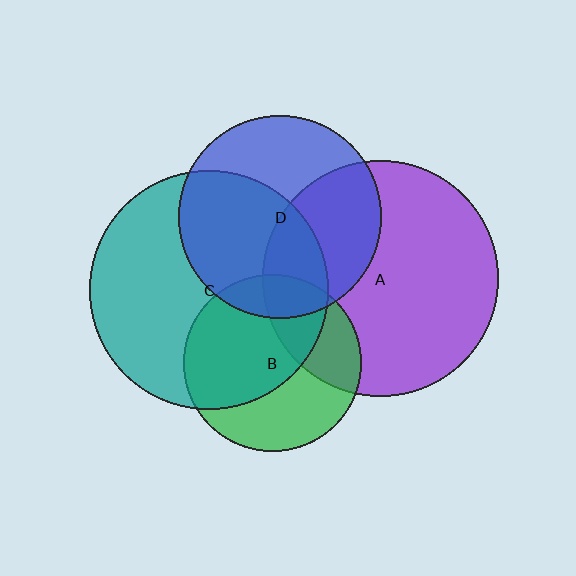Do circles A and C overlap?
Yes.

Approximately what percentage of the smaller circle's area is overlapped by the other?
Approximately 15%.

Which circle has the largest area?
Circle C (teal).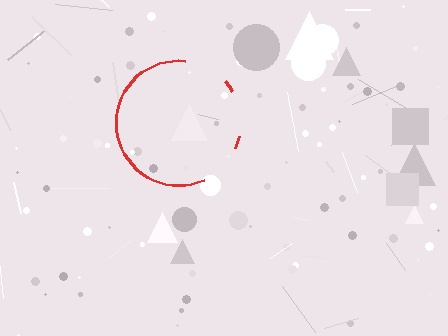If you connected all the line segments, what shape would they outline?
They would outline a circle.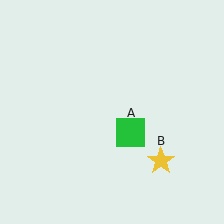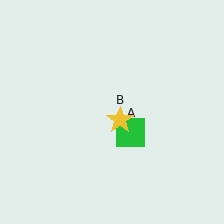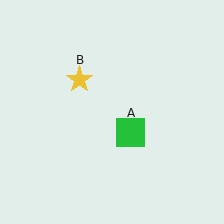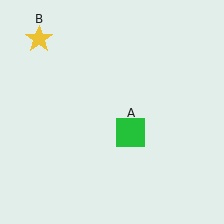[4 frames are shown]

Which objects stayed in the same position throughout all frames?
Green square (object A) remained stationary.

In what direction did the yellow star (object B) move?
The yellow star (object B) moved up and to the left.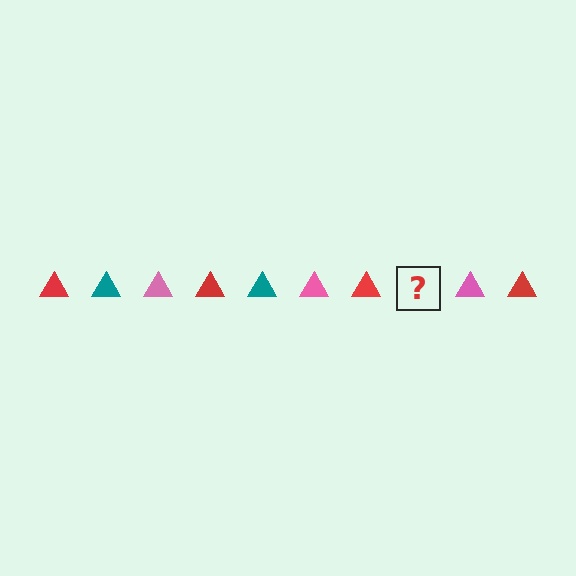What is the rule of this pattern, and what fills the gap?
The rule is that the pattern cycles through red, teal, pink triangles. The gap should be filled with a teal triangle.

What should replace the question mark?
The question mark should be replaced with a teal triangle.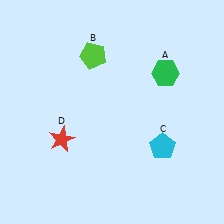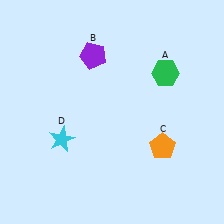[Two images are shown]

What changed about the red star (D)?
In Image 1, D is red. In Image 2, it changed to cyan.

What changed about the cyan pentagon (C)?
In Image 1, C is cyan. In Image 2, it changed to orange.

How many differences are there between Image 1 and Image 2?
There are 3 differences between the two images.